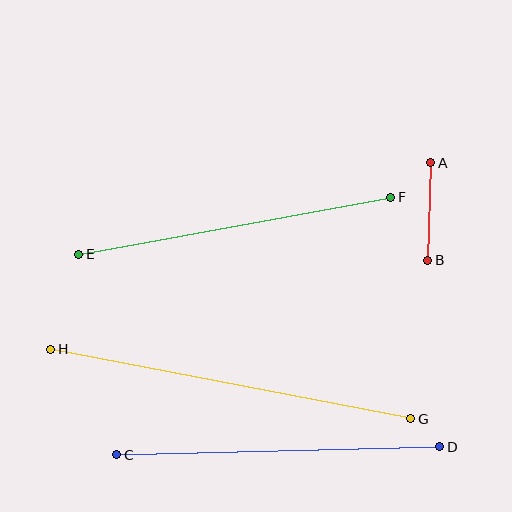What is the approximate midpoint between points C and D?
The midpoint is at approximately (278, 451) pixels.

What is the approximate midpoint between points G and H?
The midpoint is at approximately (231, 384) pixels.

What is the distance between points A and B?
The distance is approximately 97 pixels.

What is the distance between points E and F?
The distance is approximately 317 pixels.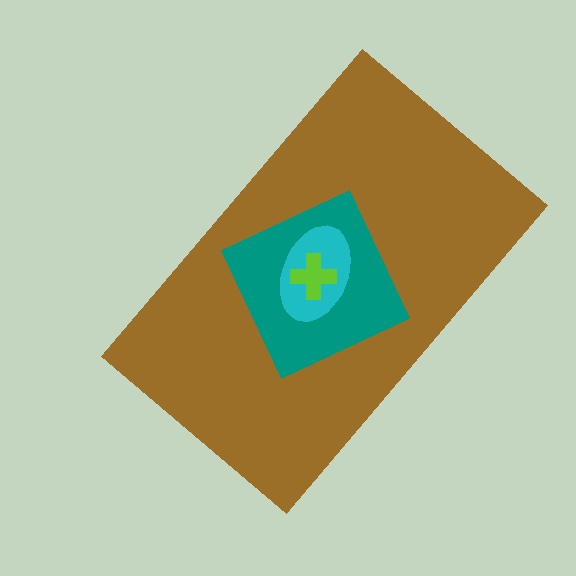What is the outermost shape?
The brown rectangle.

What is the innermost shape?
The lime cross.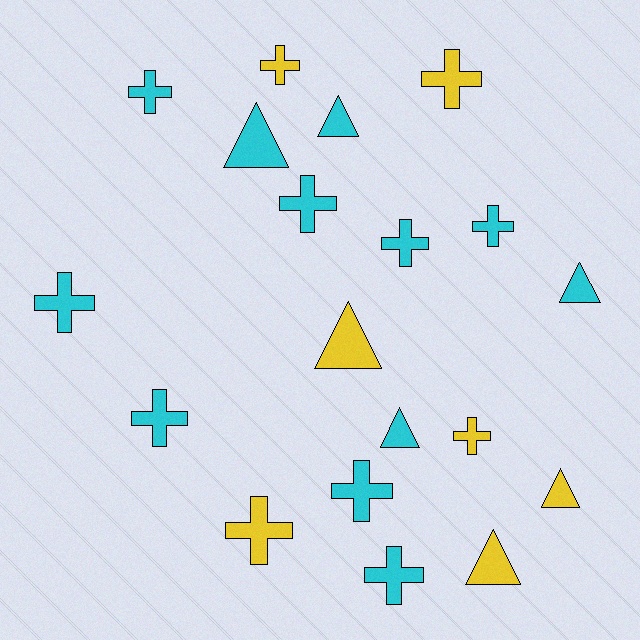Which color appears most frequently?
Cyan, with 12 objects.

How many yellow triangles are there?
There are 3 yellow triangles.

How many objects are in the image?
There are 19 objects.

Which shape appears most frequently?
Cross, with 12 objects.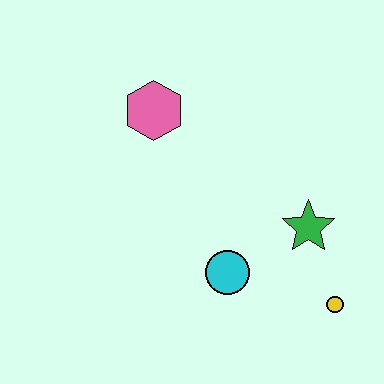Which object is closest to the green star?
The yellow circle is closest to the green star.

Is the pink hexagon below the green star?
No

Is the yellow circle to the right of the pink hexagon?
Yes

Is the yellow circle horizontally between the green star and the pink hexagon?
No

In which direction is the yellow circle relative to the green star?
The yellow circle is below the green star.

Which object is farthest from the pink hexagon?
The yellow circle is farthest from the pink hexagon.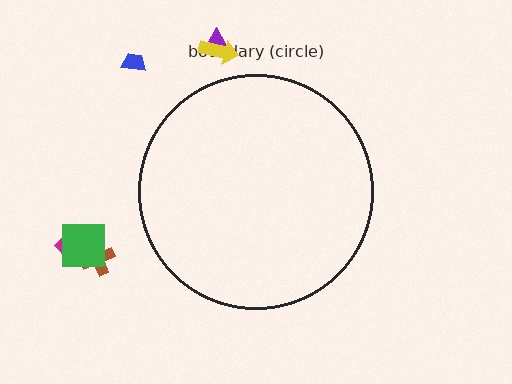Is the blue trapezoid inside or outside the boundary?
Outside.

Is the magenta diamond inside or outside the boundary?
Outside.